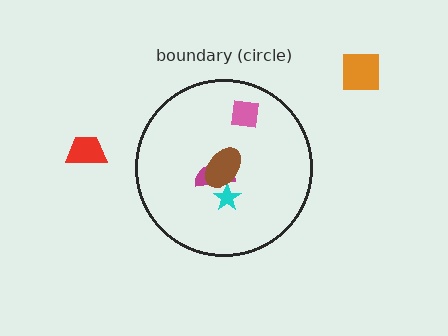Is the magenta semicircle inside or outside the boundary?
Inside.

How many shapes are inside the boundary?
4 inside, 2 outside.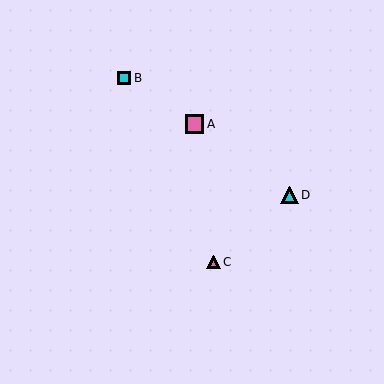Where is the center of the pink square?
The center of the pink square is at (195, 124).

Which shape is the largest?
The pink square (labeled A) is the largest.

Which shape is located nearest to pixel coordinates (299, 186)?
The cyan triangle (labeled D) at (289, 195) is nearest to that location.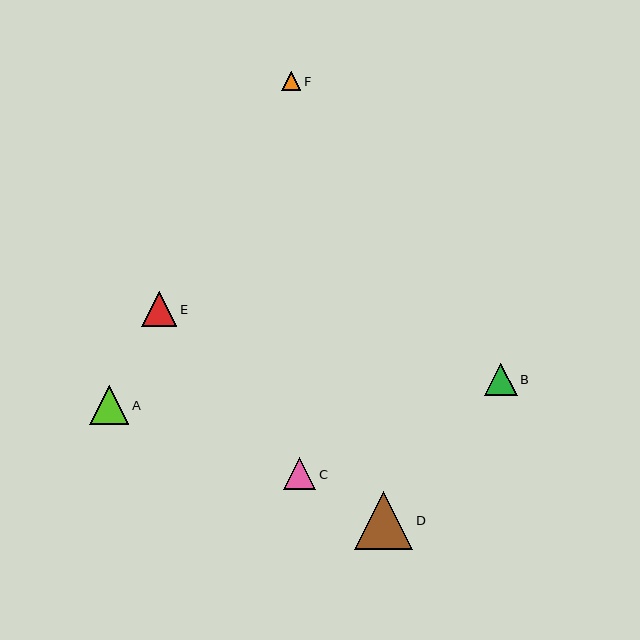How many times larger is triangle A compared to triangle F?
Triangle A is approximately 2.0 times the size of triangle F.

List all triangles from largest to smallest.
From largest to smallest: D, A, E, B, C, F.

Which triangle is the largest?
Triangle D is the largest with a size of approximately 58 pixels.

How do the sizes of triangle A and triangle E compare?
Triangle A and triangle E are approximately the same size.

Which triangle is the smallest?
Triangle F is the smallest with a size of approximately 19 pixels.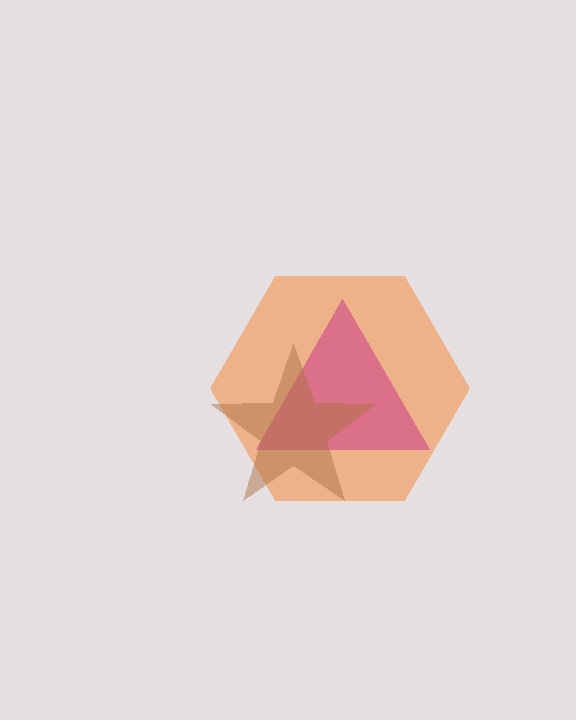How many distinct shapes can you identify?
There are 3 distinct shapes: an orange hexagon, a magenta triangle, a brown star.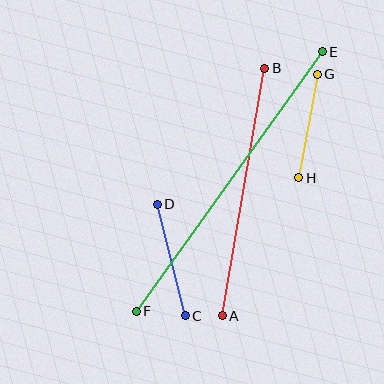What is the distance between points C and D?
The distance is approximately 115 pixels.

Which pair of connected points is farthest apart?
Points E and F are farthest apart.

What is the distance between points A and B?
The distance is approximately 251 pixels.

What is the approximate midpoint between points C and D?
The midpoint is at approximately (171, 260) pixels.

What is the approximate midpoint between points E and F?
The midpoint is at approximately (229, 182) pixels.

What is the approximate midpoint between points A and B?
The midpoint is at approximately (244, 192) pixels.